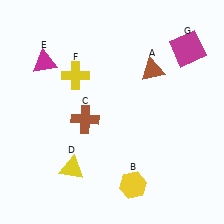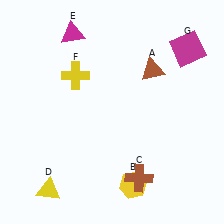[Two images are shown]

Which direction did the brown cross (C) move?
The brown cross (C) moved down.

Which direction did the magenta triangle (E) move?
The magenta triangle (E) moved up.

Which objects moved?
The objects that moved are: the brown cross (C), the yellow triangle (D), the magenta triangle (E).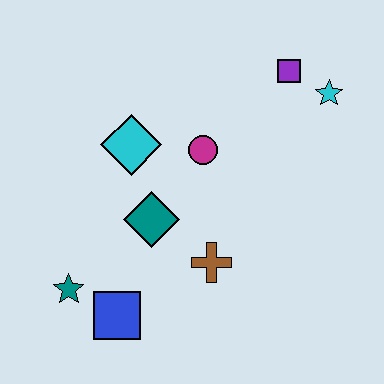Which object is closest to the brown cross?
The teal diamond is closest to the brown cross.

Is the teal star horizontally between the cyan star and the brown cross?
No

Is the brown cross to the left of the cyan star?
Yes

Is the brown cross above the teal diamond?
No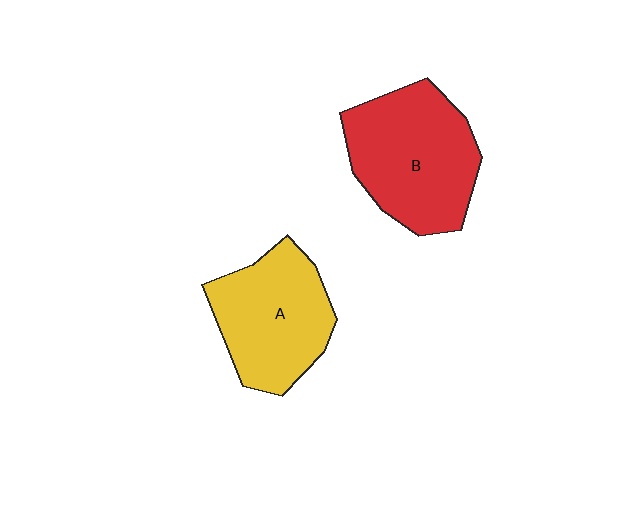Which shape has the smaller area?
Shape A (yellow).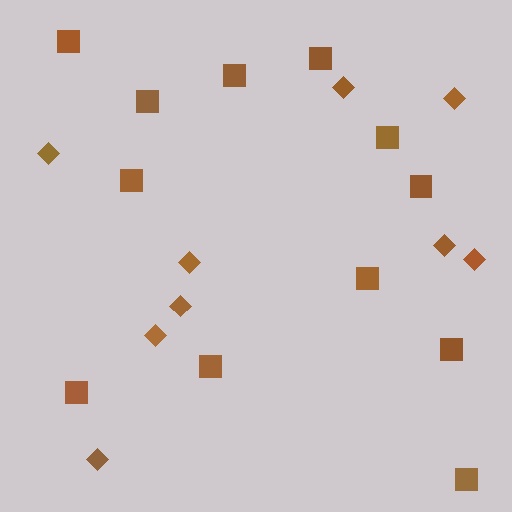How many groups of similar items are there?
There are 2 groups: one group of diamonds (9) and one group of squares (12).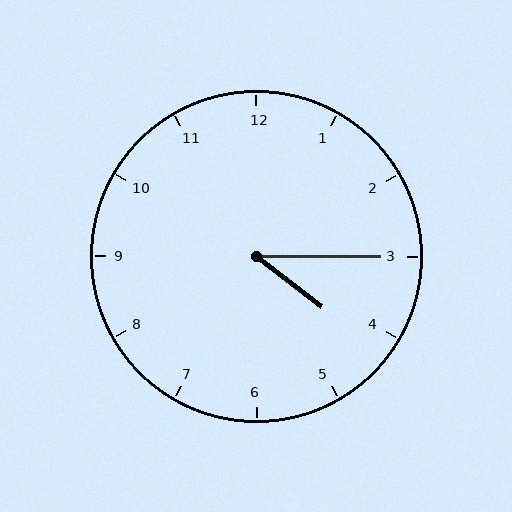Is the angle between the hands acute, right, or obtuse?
It is acute.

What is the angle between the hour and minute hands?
Approximately 38 degrees.